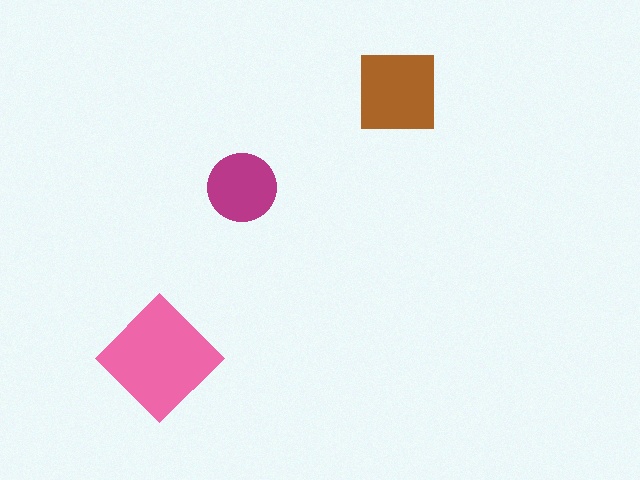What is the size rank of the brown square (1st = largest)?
2nd.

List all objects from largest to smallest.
The pink diamond, the brown square, the magenta circle.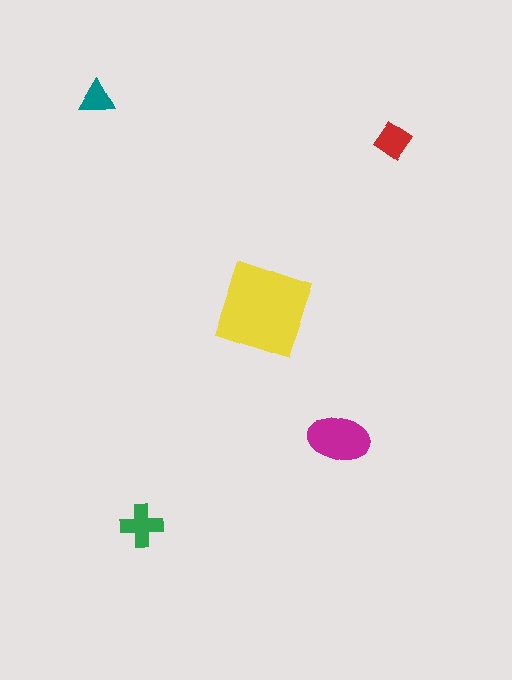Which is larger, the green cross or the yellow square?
The yellow square.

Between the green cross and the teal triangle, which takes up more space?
The green cross.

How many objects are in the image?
There are 5 objects in the image.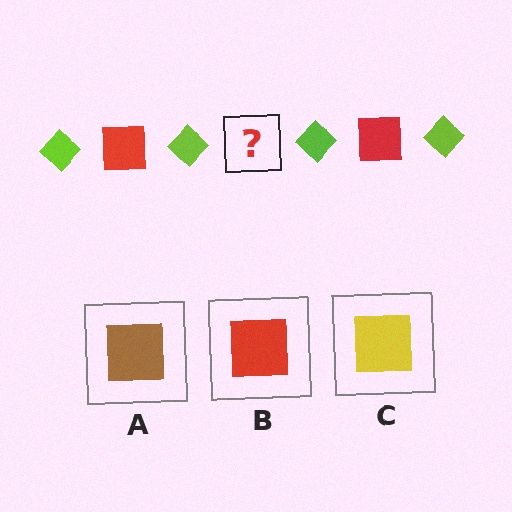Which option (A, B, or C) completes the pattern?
B.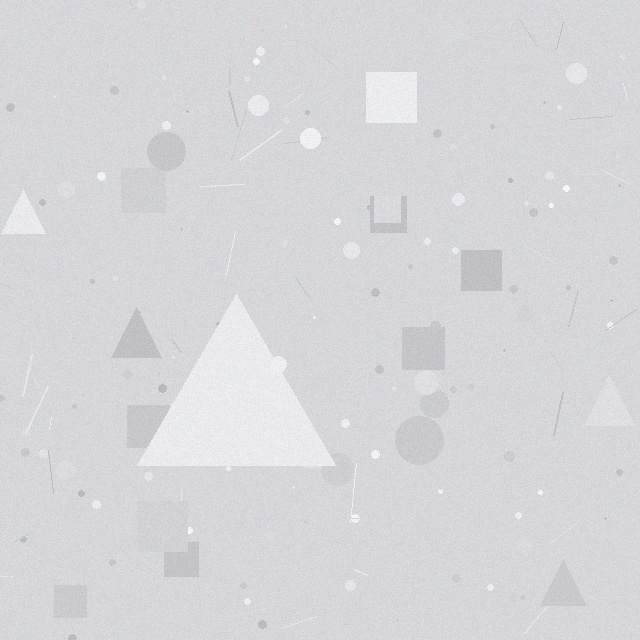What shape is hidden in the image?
A triangle is hidden in the image.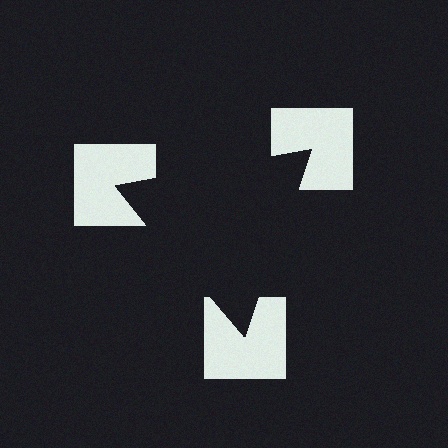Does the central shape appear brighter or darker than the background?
It typically appears slightly darker than the background, even though no actual brightness change is drawn.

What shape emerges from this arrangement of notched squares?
An illusory triangle — its edges are inferred from the aligned wedge cuts in the notched squares, not physically drawn.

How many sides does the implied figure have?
3 sides.